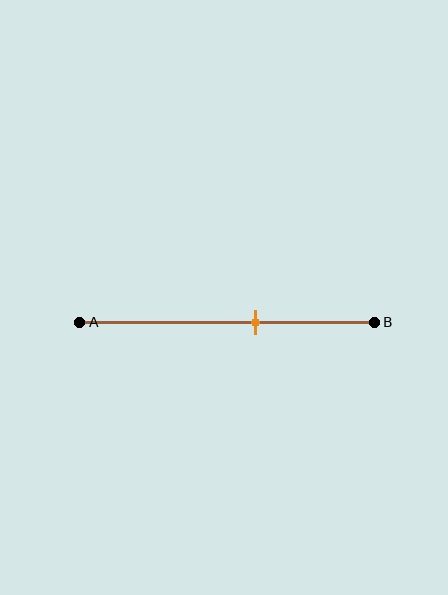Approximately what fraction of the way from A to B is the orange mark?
The orange mark is approximately 60% of the way from A to B.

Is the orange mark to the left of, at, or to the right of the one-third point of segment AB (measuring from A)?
The orange mark is to the right of the one-third point of segment AB.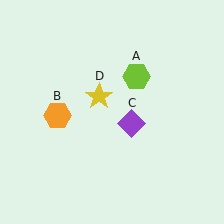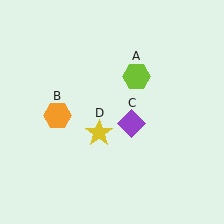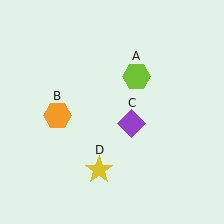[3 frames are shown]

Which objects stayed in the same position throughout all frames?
Lime hexagon (object A) and orange hexagon (object B) and purple diamond (object C) remained stationary.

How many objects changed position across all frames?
1 object changed position: yellow star (object D).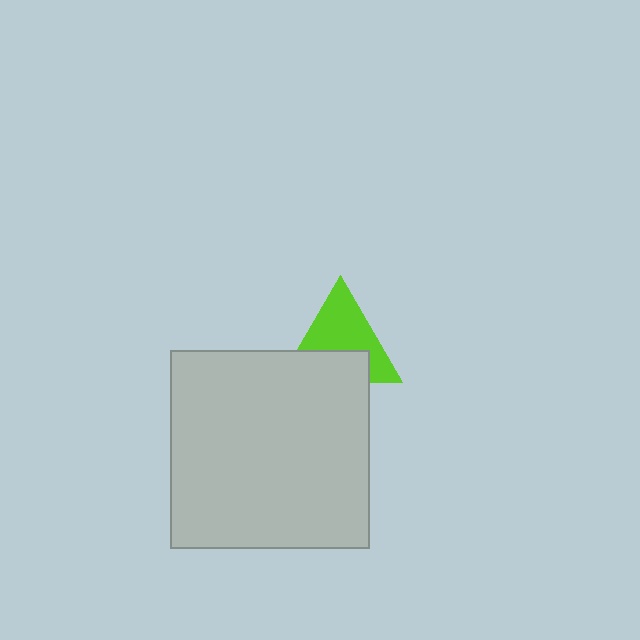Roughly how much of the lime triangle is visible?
About half of it is visible (roughly 59%).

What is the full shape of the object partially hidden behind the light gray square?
The partially hidden object is a lime triangle.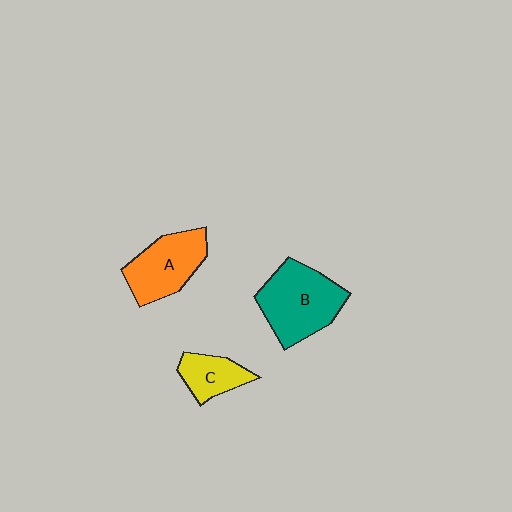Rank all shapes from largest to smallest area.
From largest to smallest: B (teal), A (orange), C (yellow).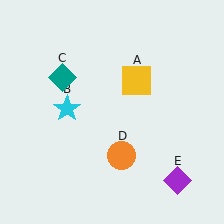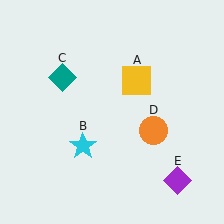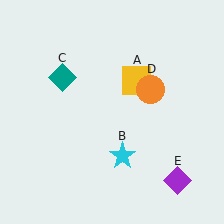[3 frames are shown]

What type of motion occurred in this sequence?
The cyan star (object B), orange circle (object D) rotated counterclockwise around the center of the scene.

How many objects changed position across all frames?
2 objects changed position: cyan star (object B), orange circle (object D).